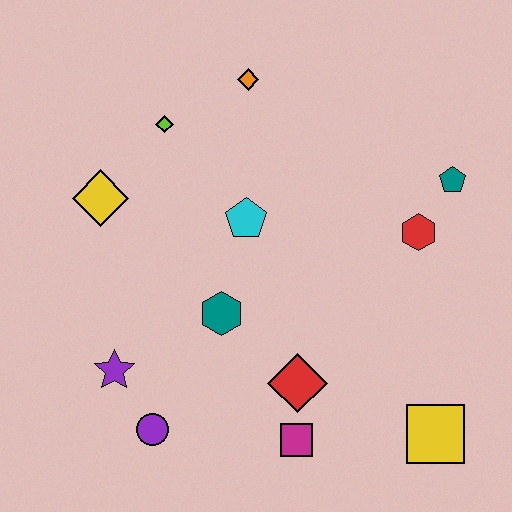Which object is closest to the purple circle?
The purple star is closest to the purple circle.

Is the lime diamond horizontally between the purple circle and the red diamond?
Yes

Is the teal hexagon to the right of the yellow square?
No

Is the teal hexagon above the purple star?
Yes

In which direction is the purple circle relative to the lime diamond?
The purple circle is below the lime diamond.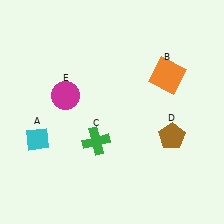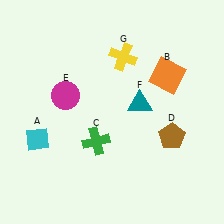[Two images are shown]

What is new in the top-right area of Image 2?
A yellow cross (G) was added in the top-right area of Image 2.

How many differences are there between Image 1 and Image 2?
There are 2 differences between the two images.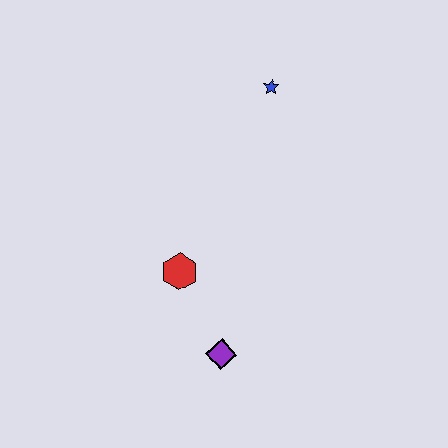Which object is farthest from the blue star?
The purple diamond is farthest from the blue star.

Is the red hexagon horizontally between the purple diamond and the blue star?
No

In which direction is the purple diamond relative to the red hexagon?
The purple diamond is below the red hexagon.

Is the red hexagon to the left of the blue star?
Yes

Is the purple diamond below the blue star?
Yes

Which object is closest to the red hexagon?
The purple diamond is closest to the red hexagon.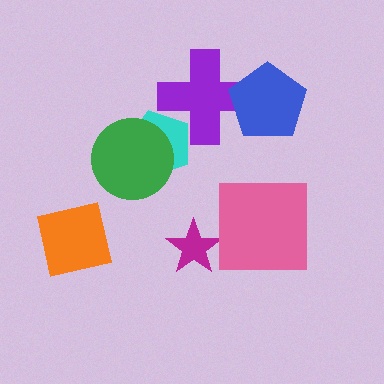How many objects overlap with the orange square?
0 objects overlap with the orange square.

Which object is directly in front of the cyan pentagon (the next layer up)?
The purple cross is directly in front of the cyan pentagon.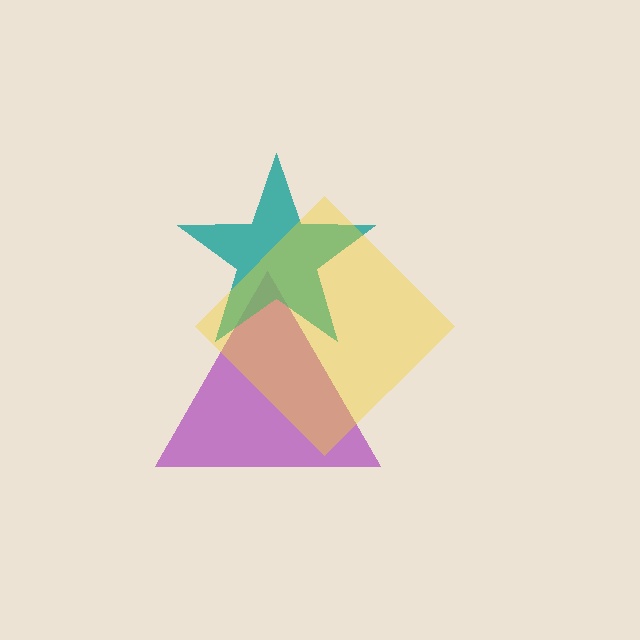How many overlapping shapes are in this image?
There are 3 overlapping shapes in the image.